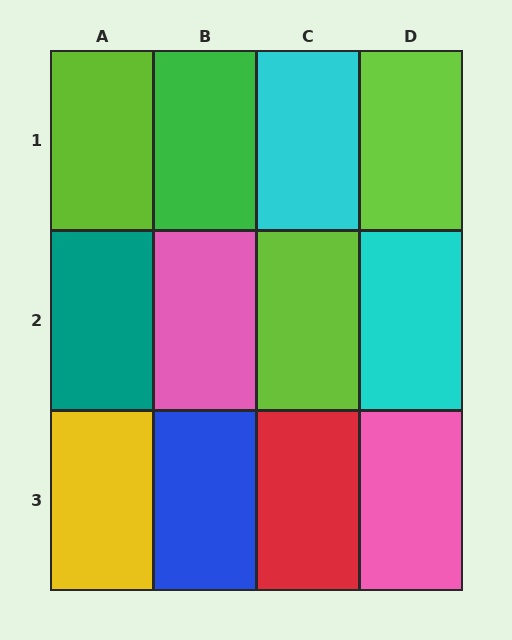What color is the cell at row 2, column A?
Teal.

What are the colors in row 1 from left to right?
Lime, green, cyan, lime.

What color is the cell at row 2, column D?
Cyan.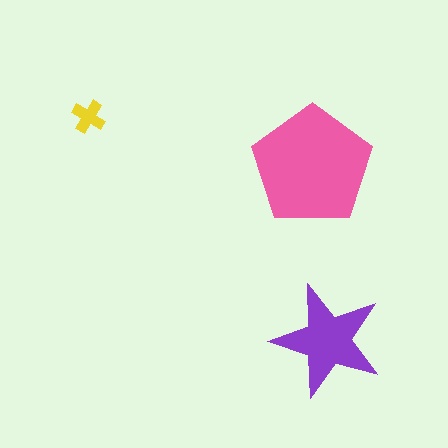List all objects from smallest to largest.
The yellow cross, the purple star, the pink pentagon.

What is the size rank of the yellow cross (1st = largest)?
3rd.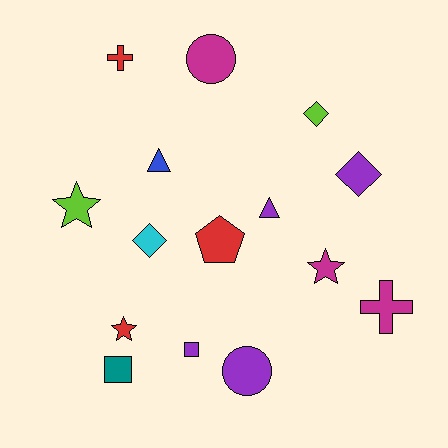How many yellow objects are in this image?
There are no yellow objects.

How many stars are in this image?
There are 3 stars.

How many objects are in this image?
There are 15 objects.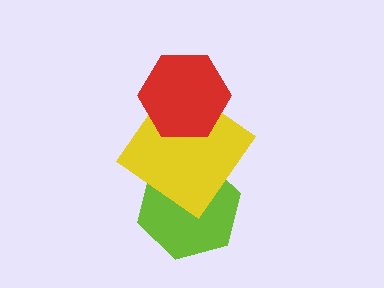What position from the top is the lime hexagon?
The lime hexagon is 3rd from the top.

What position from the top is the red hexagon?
The red hexagon is 1st from the top.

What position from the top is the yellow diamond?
The yellow diamond is 2nd from the top.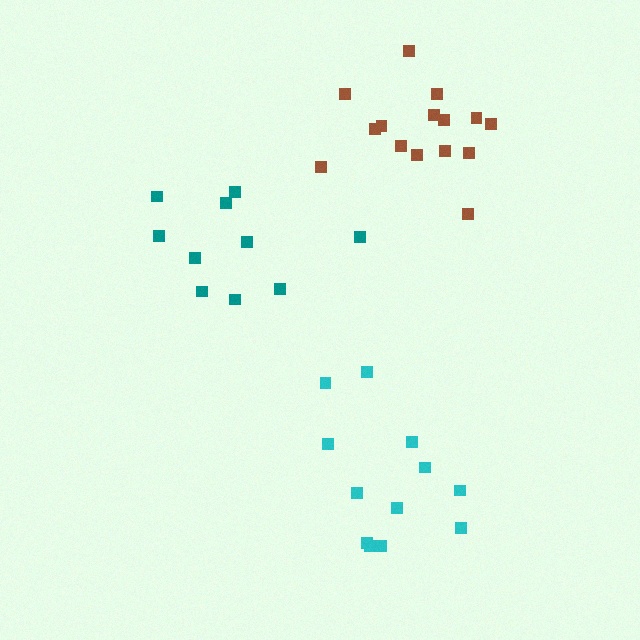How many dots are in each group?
Group 1: 12 dots, Group 2: 15 dots, Group 3: 10 dots (37 total).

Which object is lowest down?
The cyan cluster is bottommost.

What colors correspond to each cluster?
The clusters are colored: cyan, brown, teal.